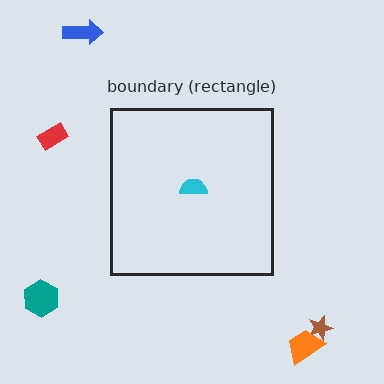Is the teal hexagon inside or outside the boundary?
Outside.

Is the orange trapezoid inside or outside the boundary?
Outside.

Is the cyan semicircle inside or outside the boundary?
Inside.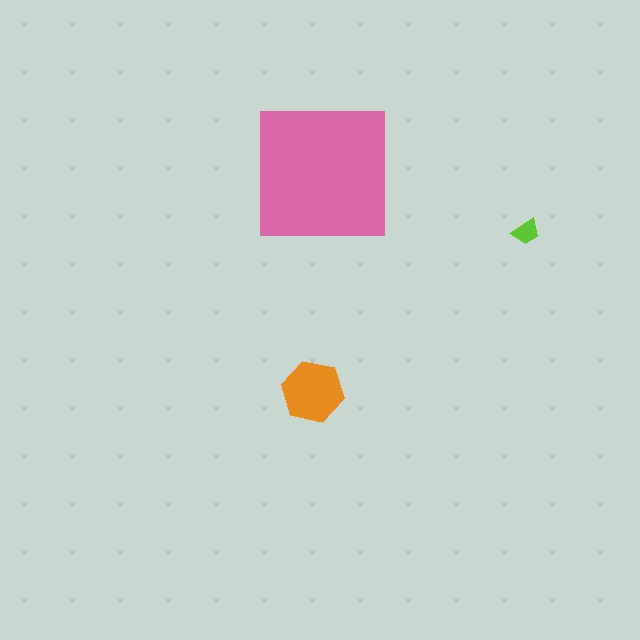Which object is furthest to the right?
The lime trapezoid is rightmost.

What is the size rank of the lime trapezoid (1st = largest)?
3rd.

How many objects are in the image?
There are 3 objects in the image.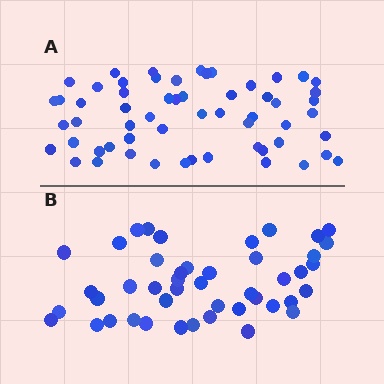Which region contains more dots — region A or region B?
Region A (the top region) has more dots.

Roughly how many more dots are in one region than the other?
Region A has approximately 15 more dots than region B.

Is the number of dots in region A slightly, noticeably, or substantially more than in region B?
Region A has noticeably more, but not dramatically so. The ratio is roughly 1.3 to 1.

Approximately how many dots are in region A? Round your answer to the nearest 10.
About 60 dots. (The exact count is 58, which rounds to 60.)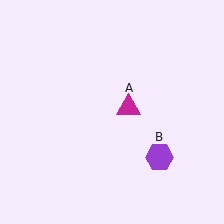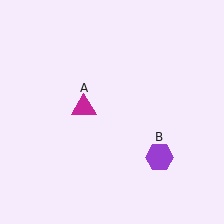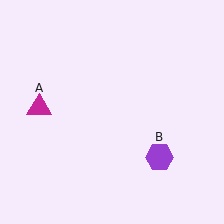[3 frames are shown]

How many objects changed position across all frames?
1 object changed position: magenta triangle (object A).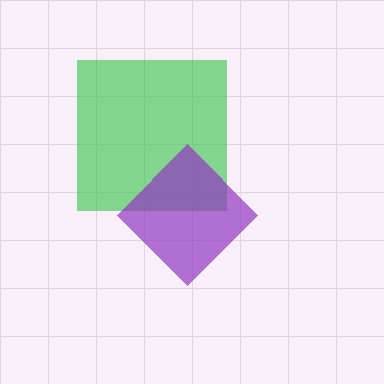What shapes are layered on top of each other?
The layered shapes are: a green square, a purple diamond.